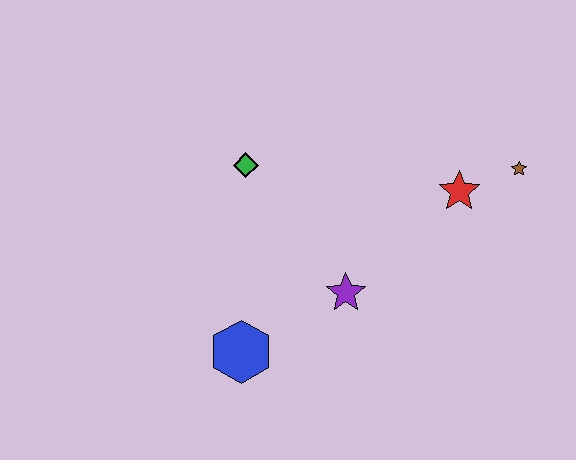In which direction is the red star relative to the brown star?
The red star is to the left of the brown star.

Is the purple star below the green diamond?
Yes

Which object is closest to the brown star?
The red star is closest to the brown star.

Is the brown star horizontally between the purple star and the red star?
No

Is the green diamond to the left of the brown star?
Yes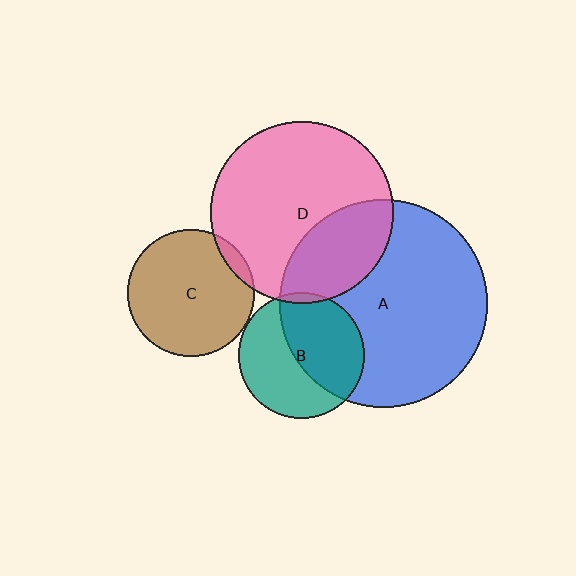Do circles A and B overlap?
Yes.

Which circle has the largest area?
Circle A (blue).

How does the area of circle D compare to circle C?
Approximately 2.1 times.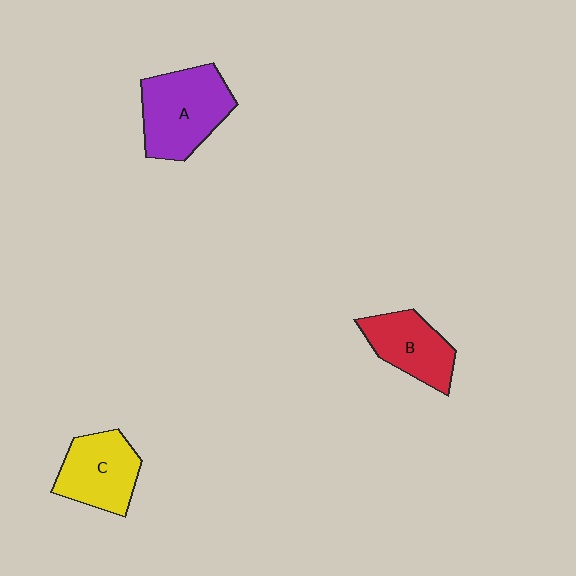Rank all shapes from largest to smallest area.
From largest to smallest: A (purple), C (yellow), B (red).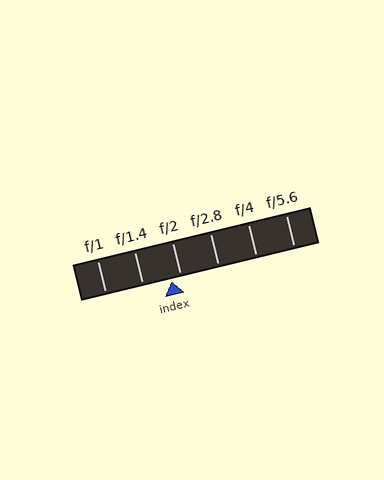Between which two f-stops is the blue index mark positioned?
The index mark is between f/1.4 and f/2.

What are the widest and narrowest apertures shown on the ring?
The widest aperture shown is f/1 and the narrowest is f/5.6.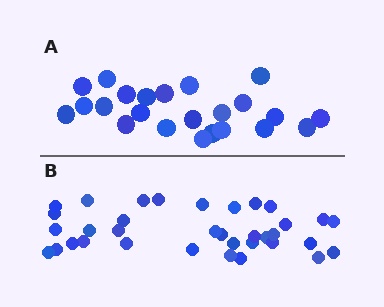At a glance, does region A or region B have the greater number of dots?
Region B (the bottom region) has more dots.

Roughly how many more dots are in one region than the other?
Region B has roughly 12 or so more dots than region A.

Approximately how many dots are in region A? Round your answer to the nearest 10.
About 20 dots. (The exact count is 23, which rounds to 20.)